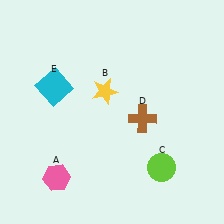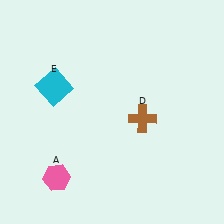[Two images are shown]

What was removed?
The yellow star (B), the lime circle (C) were removed in Image 2.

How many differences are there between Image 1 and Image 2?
There are 2 differences between the two images.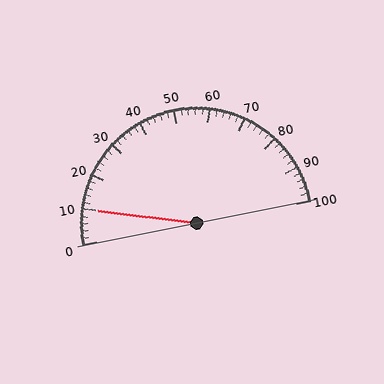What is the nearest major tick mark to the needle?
The nearest major tick mark is 10.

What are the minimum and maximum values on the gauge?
The gauge ranges from 0 to 100.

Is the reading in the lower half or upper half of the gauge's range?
The reading is in the lower half of the range (0 to 100).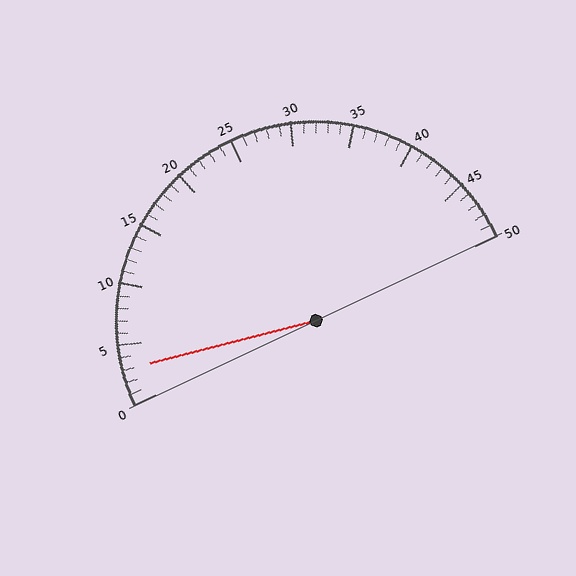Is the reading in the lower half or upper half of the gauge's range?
The reading is in the lower half of the range (0 to 50).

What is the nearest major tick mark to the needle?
The nearest major tick mark is 5.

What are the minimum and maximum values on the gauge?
The gauge ranges from 0 to 50.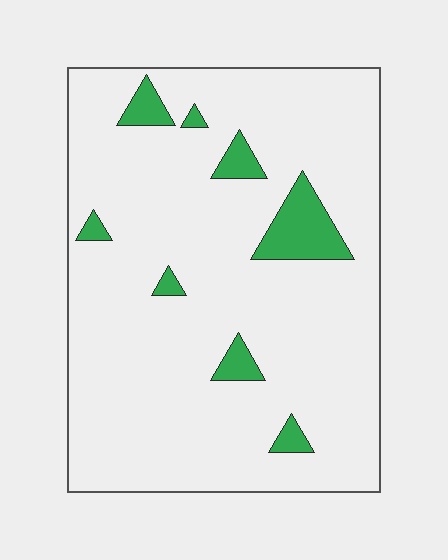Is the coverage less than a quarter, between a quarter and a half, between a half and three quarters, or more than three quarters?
Less than a quarter.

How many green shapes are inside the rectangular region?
8.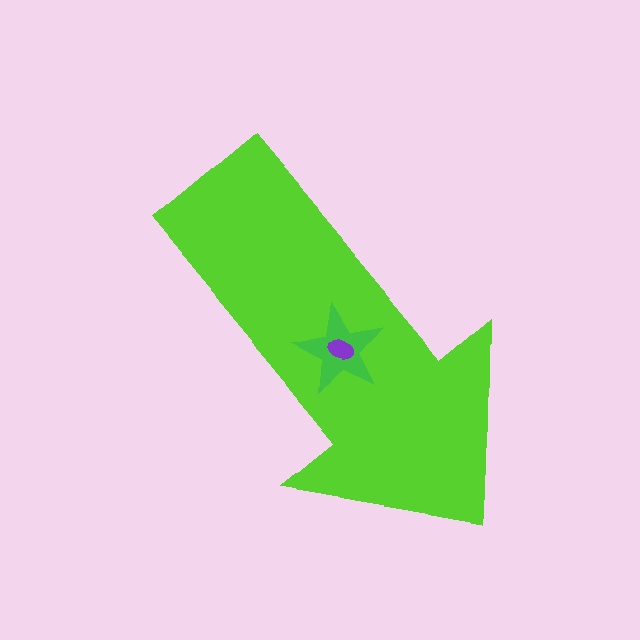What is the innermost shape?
The purple ellipse.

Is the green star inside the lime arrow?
Yes.